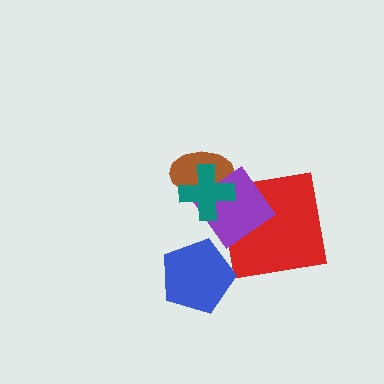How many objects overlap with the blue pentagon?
0 objects overlap with the blue pentagon.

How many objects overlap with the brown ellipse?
2 objects overlap with the brown ellipse.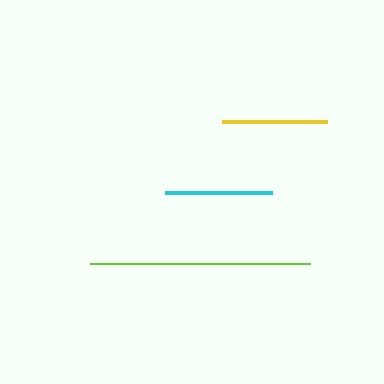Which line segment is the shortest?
The yellow line is the shortest at approximately 105 pixels.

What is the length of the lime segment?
The lime segment is approximately 220 pixels long.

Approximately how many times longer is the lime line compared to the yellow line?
The lime line is approximately 2.1 times the length of the yellow line.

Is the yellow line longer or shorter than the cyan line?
The cyan line is longer than the yellow line.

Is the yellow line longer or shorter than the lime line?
The lime line is longer than the yellow line.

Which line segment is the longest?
The lime line is the longest at approximately 220 pixels.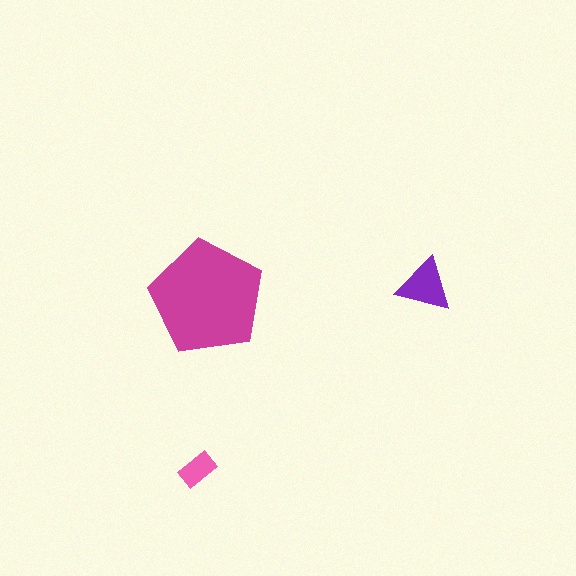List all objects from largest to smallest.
The magenta pentagon, the purple triangle, the pink rectangle.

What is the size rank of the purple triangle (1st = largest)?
2nd.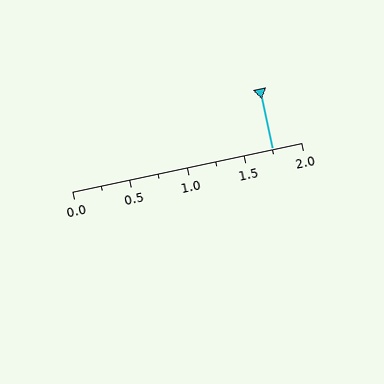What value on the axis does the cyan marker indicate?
The marker indicates approximately 1.75.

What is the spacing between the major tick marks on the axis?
The major ticks are spaced 0.5 apart.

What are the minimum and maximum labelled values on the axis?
The axis runs from 0.0 to 2.0.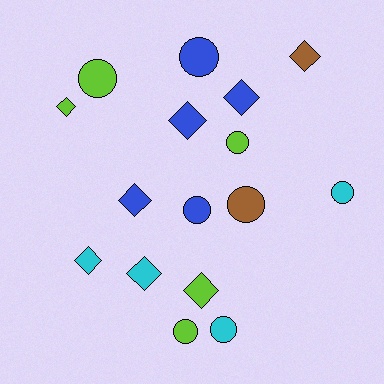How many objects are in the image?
There are 16 objects.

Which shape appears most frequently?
Diamond, with 8 objects.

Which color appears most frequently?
Lime, with 5 objects.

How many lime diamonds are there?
There are 2 lime diamonds.